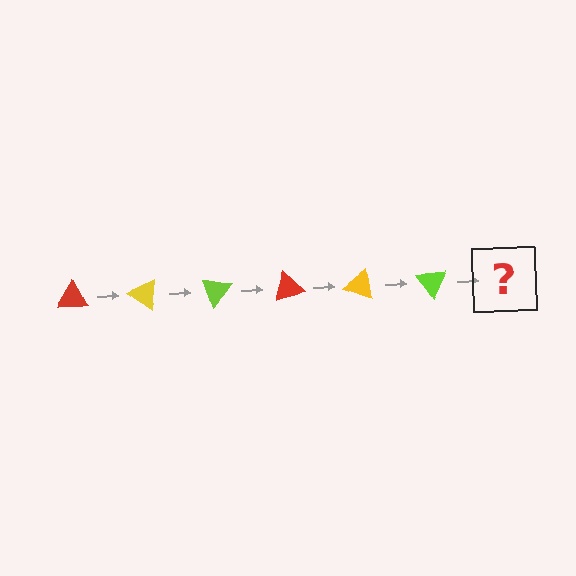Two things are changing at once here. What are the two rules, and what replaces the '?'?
The two rules are that it rotates 35 degrees each step and the color cycles through red, yellow, and lime. The '?' should be a red triangle, rotated 210 degrees from the start.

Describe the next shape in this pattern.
It should be a red triangle, rotated 210 degrees from the start.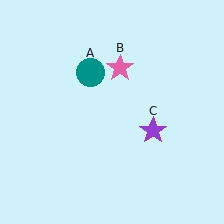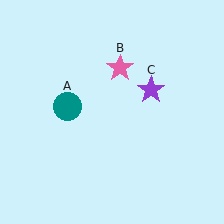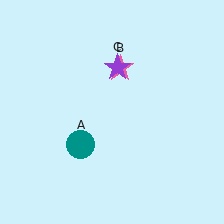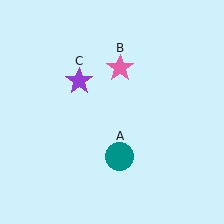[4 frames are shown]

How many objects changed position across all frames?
2 objects changed position: teal circle (object A), purple star (object C).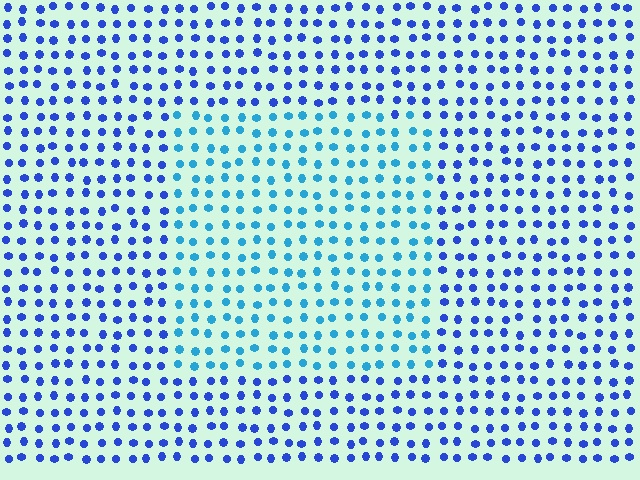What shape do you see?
I see a rectangle.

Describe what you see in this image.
The image is filled with small blue elements in a uniform arrangement. A rectangle-shaped region is visible where the elements are tinted to a slightly different hue, forming a subtle color boundary.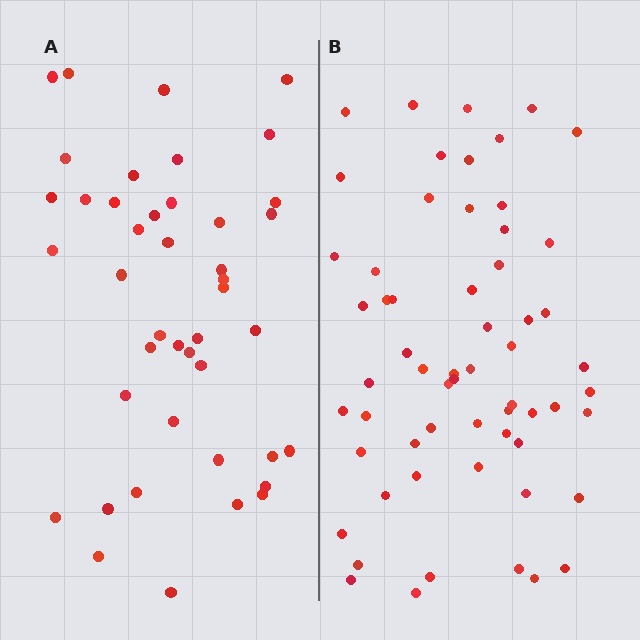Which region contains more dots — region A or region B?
Region B (the right region) has more dots.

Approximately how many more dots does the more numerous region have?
Region B has approximately 15 more dots than region A.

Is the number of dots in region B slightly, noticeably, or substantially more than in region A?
Region B has noticeably more, but not dramatically so. The ratio is roughly 1.4 to 1.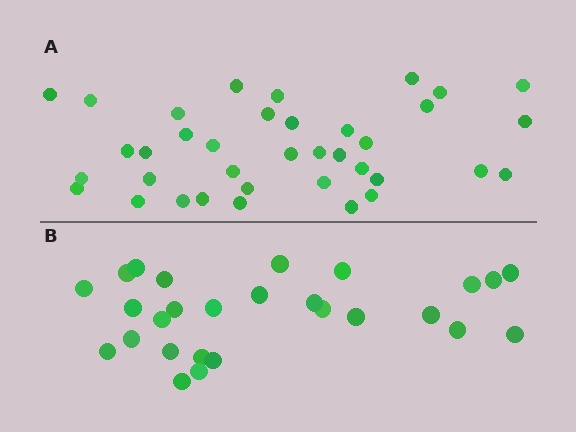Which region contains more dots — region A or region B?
Region A (the top region) has more dots.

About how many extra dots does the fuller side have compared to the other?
Region A has roughly 10 or so more dots than region B.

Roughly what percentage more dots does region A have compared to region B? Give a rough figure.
About 35% more.